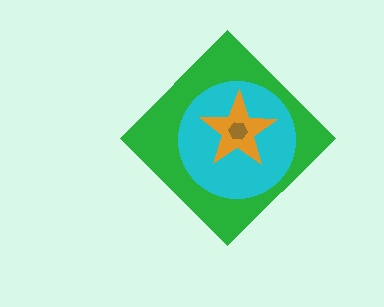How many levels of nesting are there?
4.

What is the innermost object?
The brown hexagon.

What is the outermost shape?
The green diamond.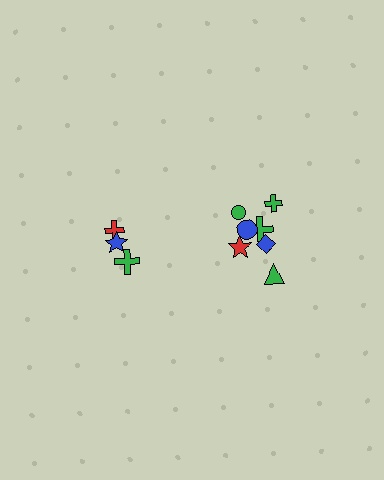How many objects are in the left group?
There are 3 objects.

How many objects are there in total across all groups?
There are 10 objects.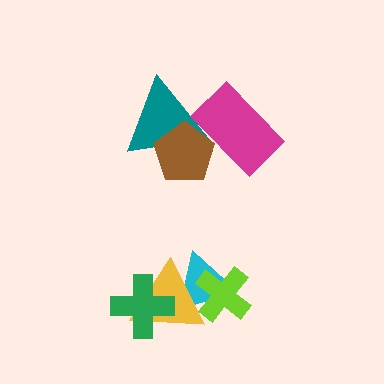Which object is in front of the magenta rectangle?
The brown pentagon is in front of the magenta rectangle.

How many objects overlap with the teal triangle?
2 objects overlap with the teal triangle.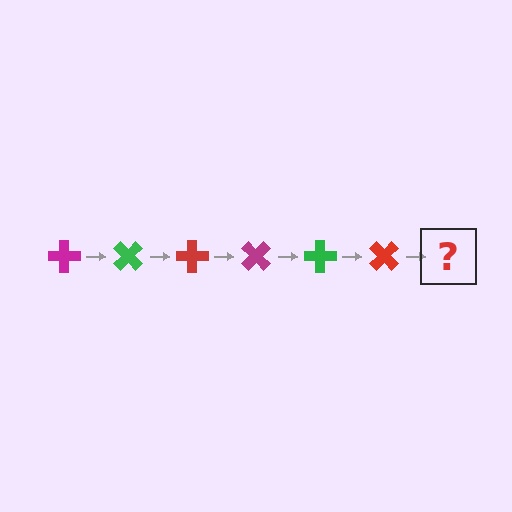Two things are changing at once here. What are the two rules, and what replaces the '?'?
The two rules are that it rotates 45 degrees each step and the color cycles through magenta, green, and red. The '?' should be a magenta cross, rotated 270 degrees from the start.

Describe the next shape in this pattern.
It should be a magenta cross, rotated 270 degrees from the start.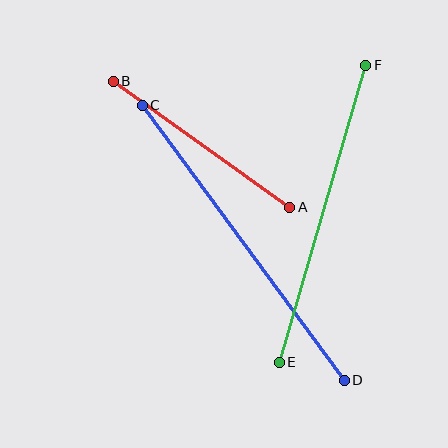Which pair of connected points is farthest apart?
Points C and D are farthest apart.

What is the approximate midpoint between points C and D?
The midpoint is at approximately (243, 243) pixels.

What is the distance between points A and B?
The distance is approximately 217 pixels.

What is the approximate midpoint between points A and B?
The midpoint is at approximately (201, 144) pixels.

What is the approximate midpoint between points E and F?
The midpoint is at approximately (322, 214) pixels.